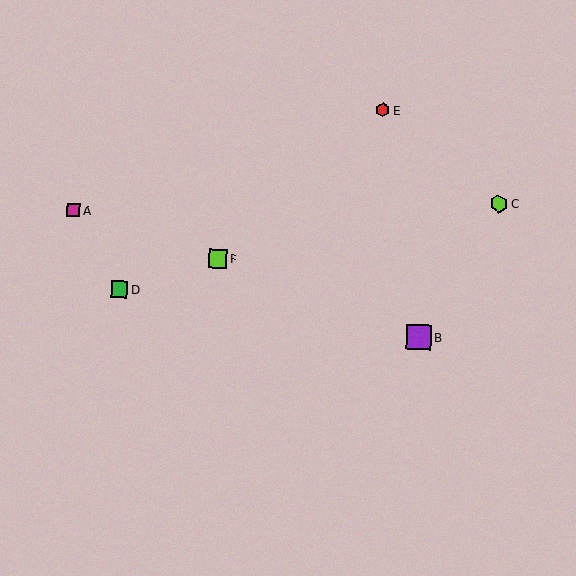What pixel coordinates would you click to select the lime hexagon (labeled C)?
Click at (499, 204) to select the lime hexagon C.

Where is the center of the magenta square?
The center of the magenta square is at (73, 210).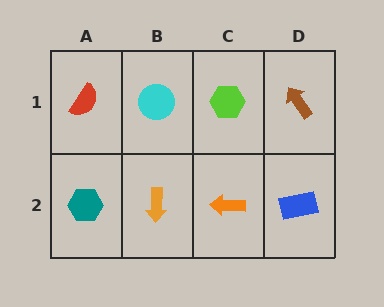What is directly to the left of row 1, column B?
A red semicircle.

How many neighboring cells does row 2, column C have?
3.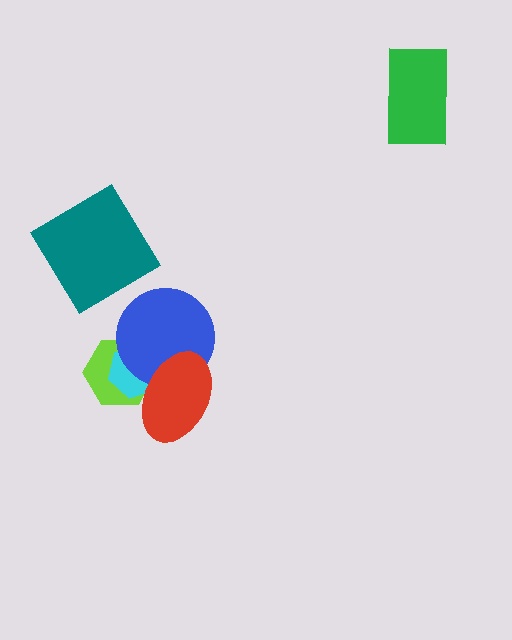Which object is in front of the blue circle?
The red ellipse is in front of the blue circle.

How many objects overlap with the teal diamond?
0 objects overlap with the teal diamond.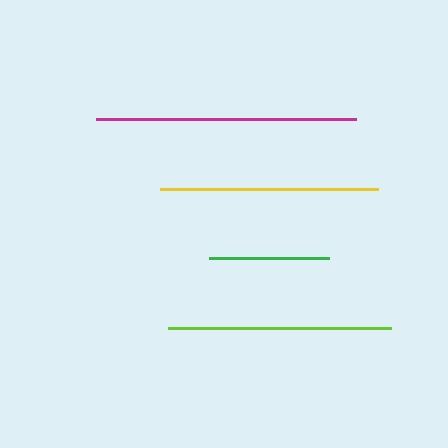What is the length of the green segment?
The green segment is approximately 120 pixels long.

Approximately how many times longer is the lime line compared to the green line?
The lime line is approximately 1.9 times the length of the green line.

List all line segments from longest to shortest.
From longest to shortest: magenta, lime, yellow, green.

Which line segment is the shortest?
The green line is the shortest at approximately 120 pixels.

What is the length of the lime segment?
The lime segment is approximately 222 pixels long.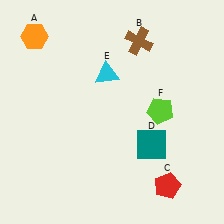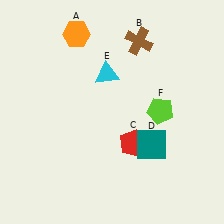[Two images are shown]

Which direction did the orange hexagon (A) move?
The orange hexagon (A) moved right.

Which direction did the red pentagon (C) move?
The red pentagon (C) moved up.